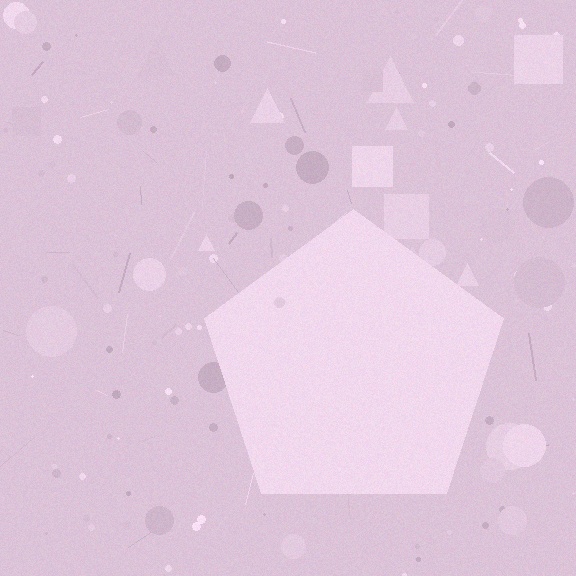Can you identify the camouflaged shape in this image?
The camouflaged shape is a pentagon.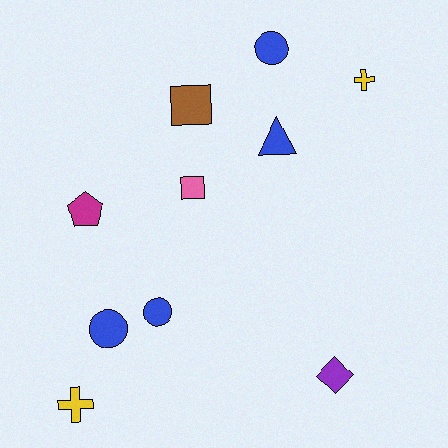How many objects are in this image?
There are 10 objects.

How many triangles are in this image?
There is 1 triangle.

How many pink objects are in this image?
There is 1 pink object.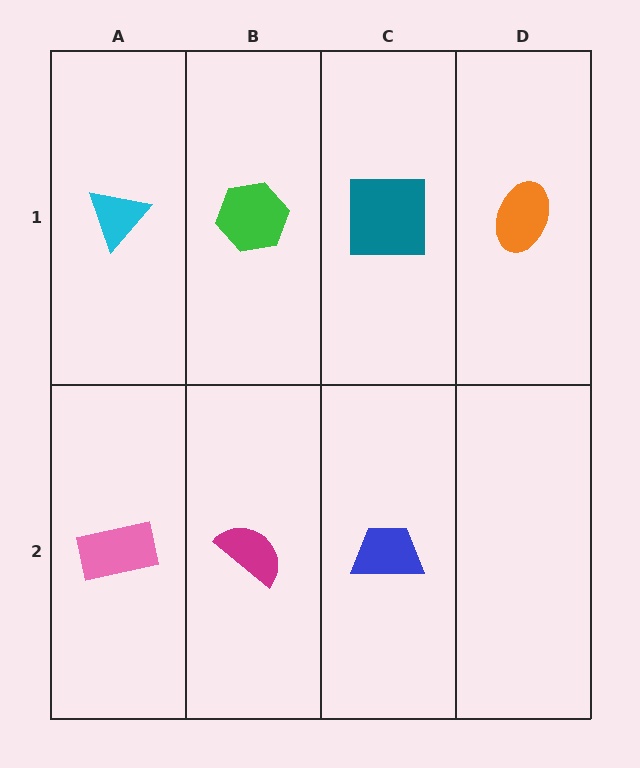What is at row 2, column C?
A blue trapezoid.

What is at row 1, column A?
A cyan triangle.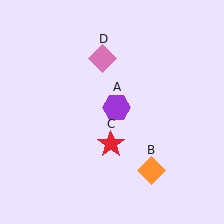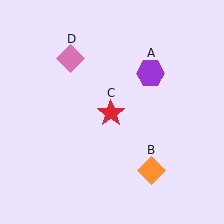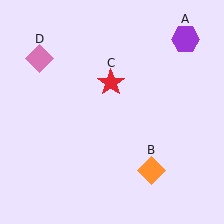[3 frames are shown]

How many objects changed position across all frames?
3 objects changed position: purple hexagon (object A), red star (object C), pink diamond (object D).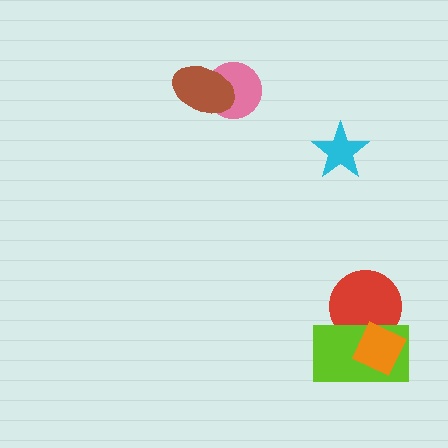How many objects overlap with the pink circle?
1 object overlaps with the pink circle.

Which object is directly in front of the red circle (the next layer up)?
The lime rectangle is directly in front of the red circle.